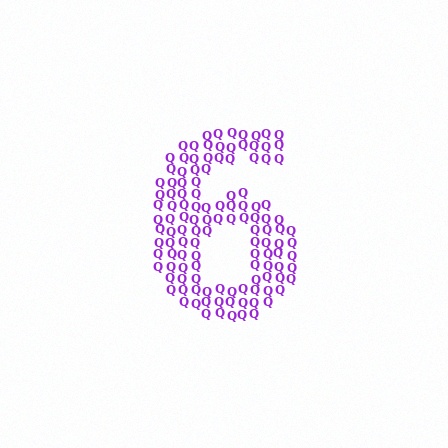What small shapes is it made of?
It is made of small letter Q's.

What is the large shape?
The large shape is the digit 6.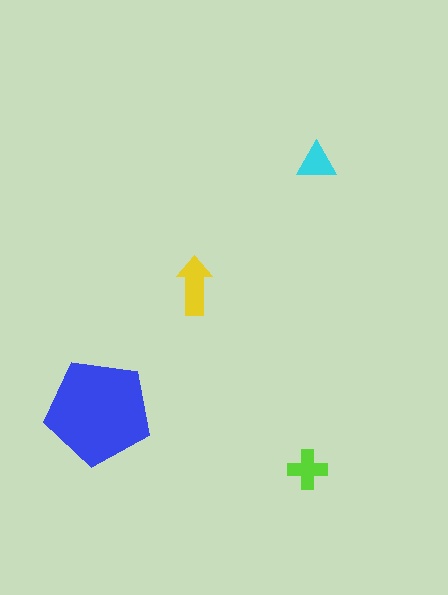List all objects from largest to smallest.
The blue pentagon, the yellow arrow, the lime cross, the cyan triangle.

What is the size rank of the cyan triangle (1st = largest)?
4th.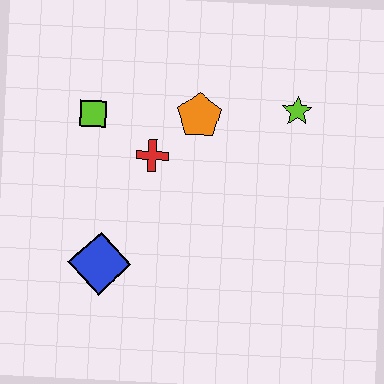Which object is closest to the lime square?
The red cross is closest to the lime square.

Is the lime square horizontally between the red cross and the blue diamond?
No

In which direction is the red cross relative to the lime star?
The red cross is to the left of the lime star.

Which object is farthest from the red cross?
The lime star is farthest from the red cross.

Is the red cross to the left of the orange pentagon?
Yes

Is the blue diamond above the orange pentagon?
No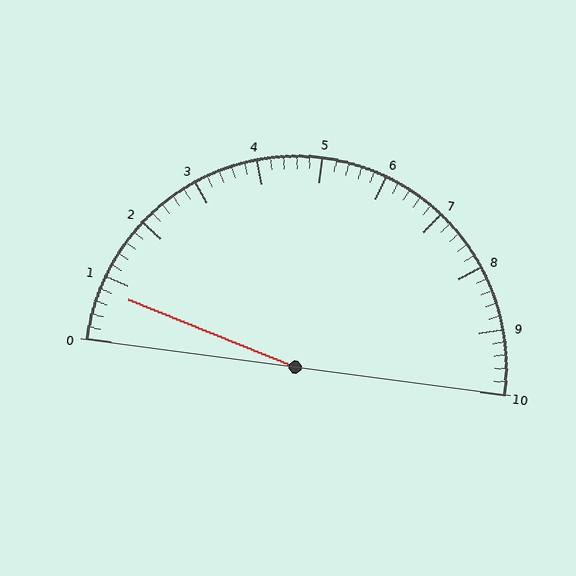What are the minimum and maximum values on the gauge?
The gauge ranges from 0 to 10.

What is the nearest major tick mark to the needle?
The nearest major tick mark is 1.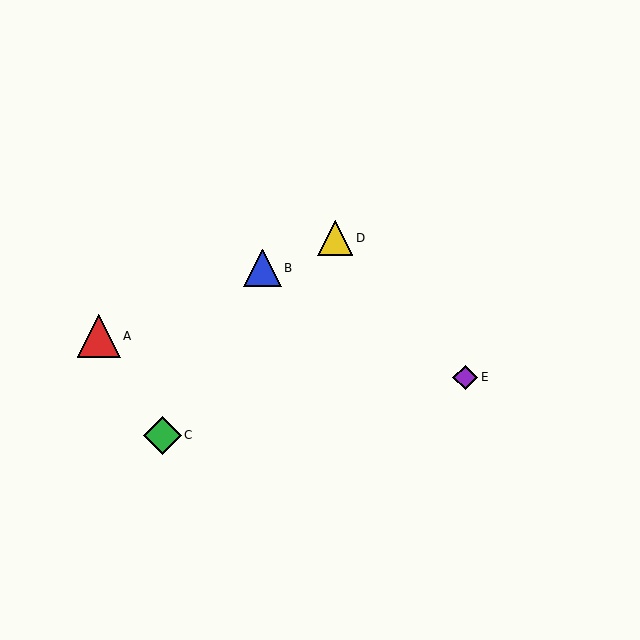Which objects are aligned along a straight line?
Objects A, B, D are aligned along a straight line.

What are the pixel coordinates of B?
Object B is at (263, 268).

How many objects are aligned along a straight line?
3 objects (A, B, D) are aligned along a straight line.